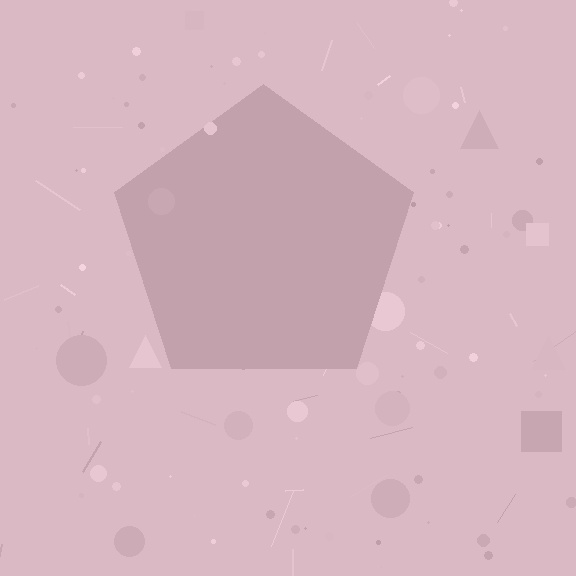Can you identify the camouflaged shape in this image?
The camouflaged shape is a pentagon.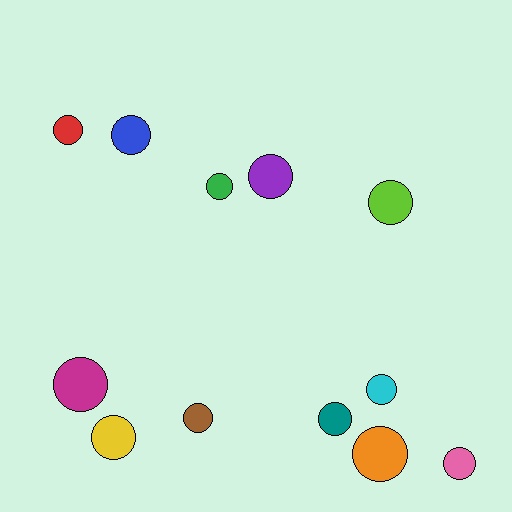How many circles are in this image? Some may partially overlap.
There are 12 circles.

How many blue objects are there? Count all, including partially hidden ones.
There is 1 blue object.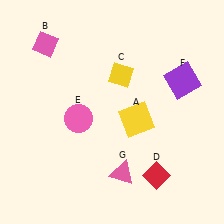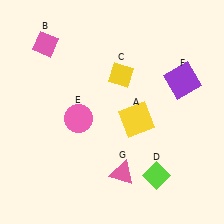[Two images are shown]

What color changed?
The diamond (D) changed from red in Image 1 to lime in Image 2.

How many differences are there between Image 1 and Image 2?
There is 1 difference between the two images.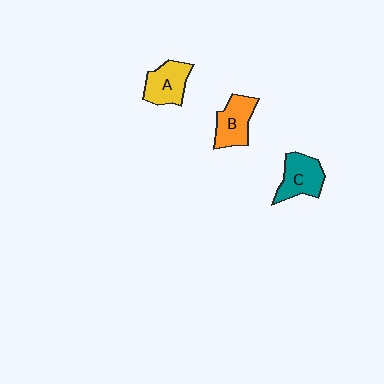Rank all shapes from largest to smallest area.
From largest to smallest: C (teal), B (orange), A (yellow).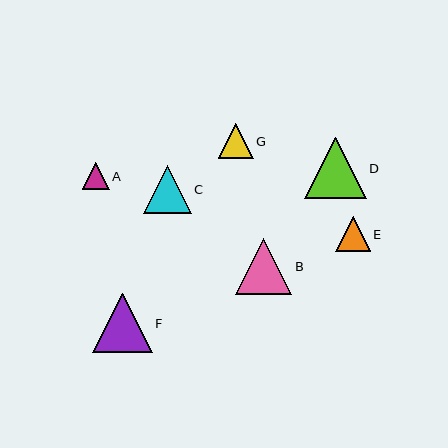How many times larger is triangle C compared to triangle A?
Triangle C is approximately 1.8 times the size of triangle A.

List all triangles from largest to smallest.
From largest to smallest: D, F, B, C, G, E, A.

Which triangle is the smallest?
Triangle A is the smallest with a size of approximately 27 pixels.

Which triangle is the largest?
Triangle D is the largest with a size of approximately 62 pixels.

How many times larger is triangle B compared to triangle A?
Triangle B is approximately 2.1 times the size of triangle A.